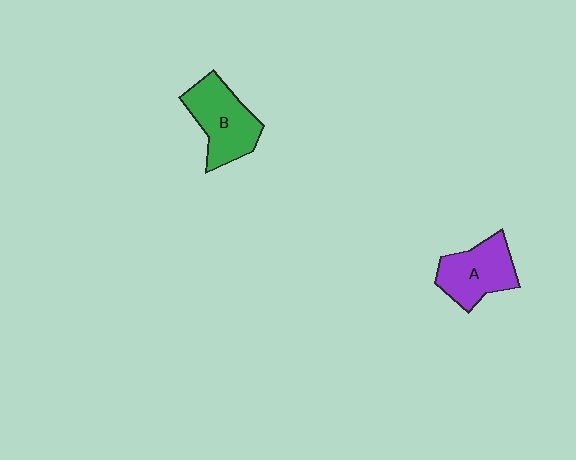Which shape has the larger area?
Shape B (green).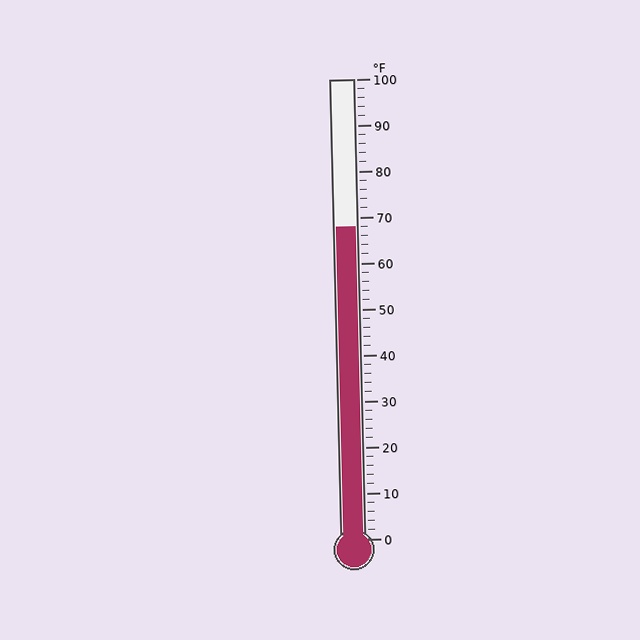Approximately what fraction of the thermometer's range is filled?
The thermometer is filled to approximately 70% of its range.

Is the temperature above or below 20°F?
The temperature is above 20°F.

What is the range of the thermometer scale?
The thermometer scale ranges from 0°F to 100°F.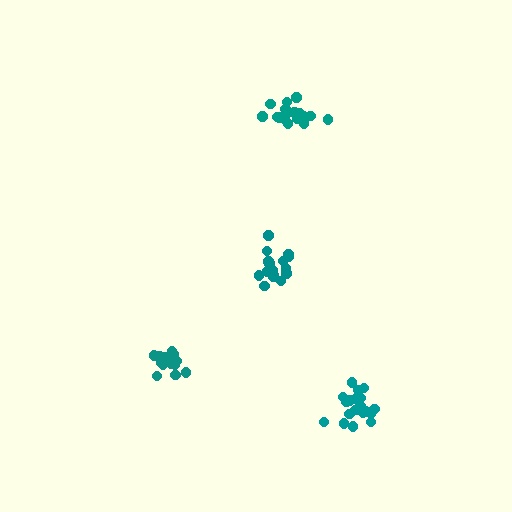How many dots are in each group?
Group 1: 17 dots, Group 2: 17 dots, Group 3: 19 dots, Group 4: 20 dots (73 total).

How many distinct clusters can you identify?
There are 4 distinct clusters.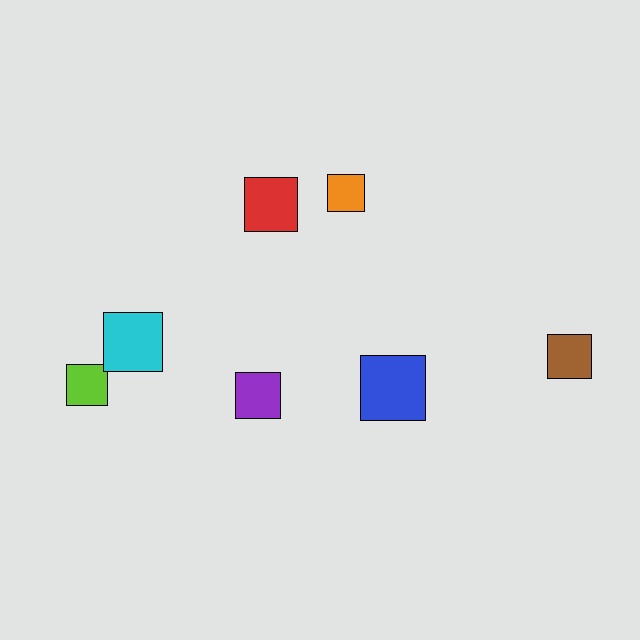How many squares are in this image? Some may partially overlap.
There are 7 squares.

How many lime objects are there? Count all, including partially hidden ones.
There is 1 lime object.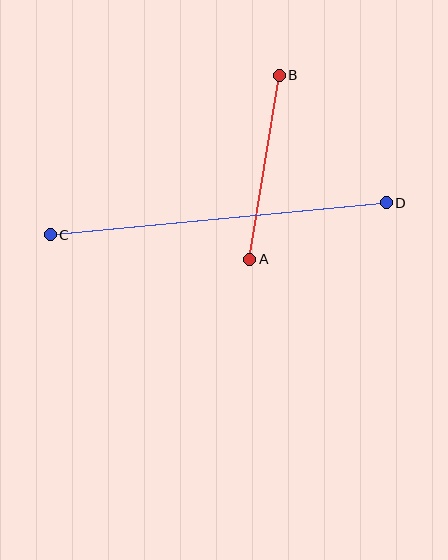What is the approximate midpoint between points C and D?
The midpoint is at approximately (218, 219) pixels.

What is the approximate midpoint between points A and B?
The midpoint is at approximately (265, 167) pixels.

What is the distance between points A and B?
The distance is approximately 187 pixels.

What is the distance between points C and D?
The distance is approximately 337 pixels.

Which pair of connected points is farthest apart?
Points C and D are farthest apart.